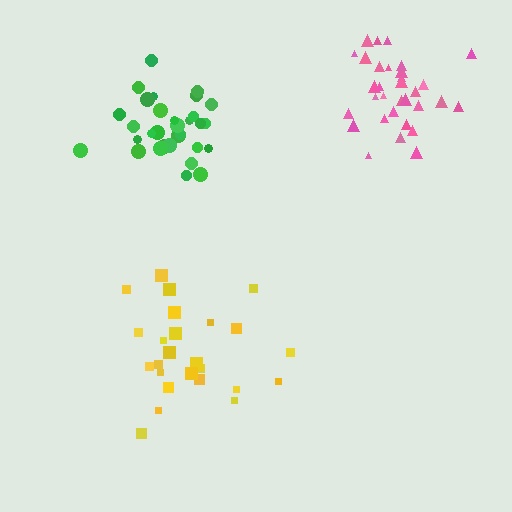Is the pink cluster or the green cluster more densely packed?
Green.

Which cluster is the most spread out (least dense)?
Yellow.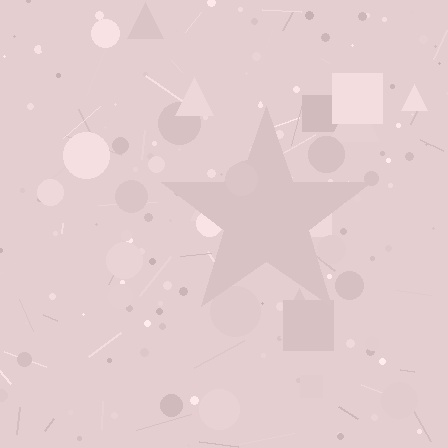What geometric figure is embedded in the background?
A star is embedded in the background.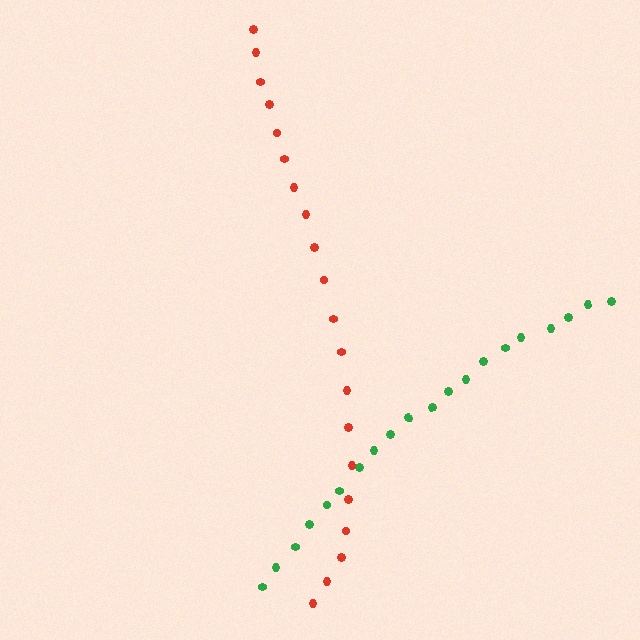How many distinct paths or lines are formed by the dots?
There are 2 distinct paths.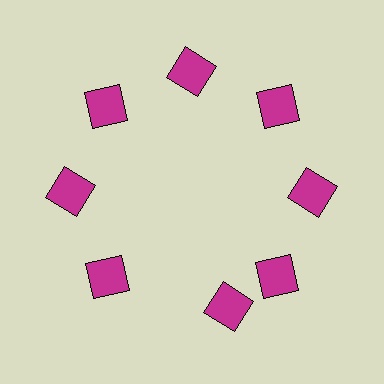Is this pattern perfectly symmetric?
No. The 8 magenta squares are arranged in a ring, but one element near the 6 o'clock position is rotated out of alignment along the ring, breaking the 8-fold rotational symmetry.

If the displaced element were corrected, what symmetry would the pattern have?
It would have 8-fold rotational symmetry — the pattern would map onto itself every 45 degrees.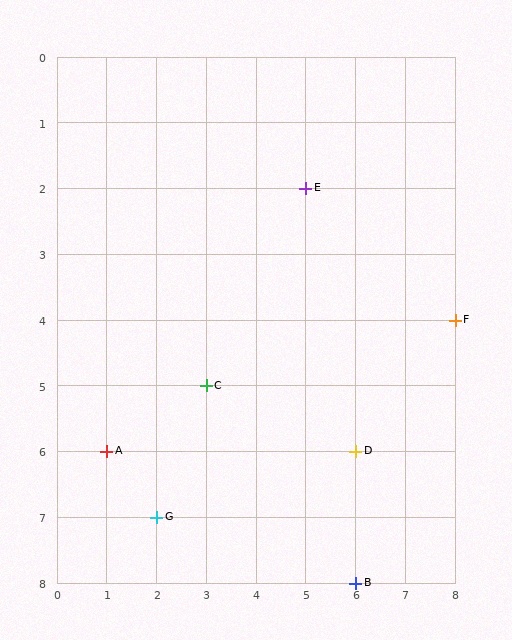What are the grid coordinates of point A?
Point A is at grid coordinates (1, 6).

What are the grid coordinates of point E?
Point E is at grid coordinates (5, 2).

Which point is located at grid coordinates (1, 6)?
Point A is at (1, 6).